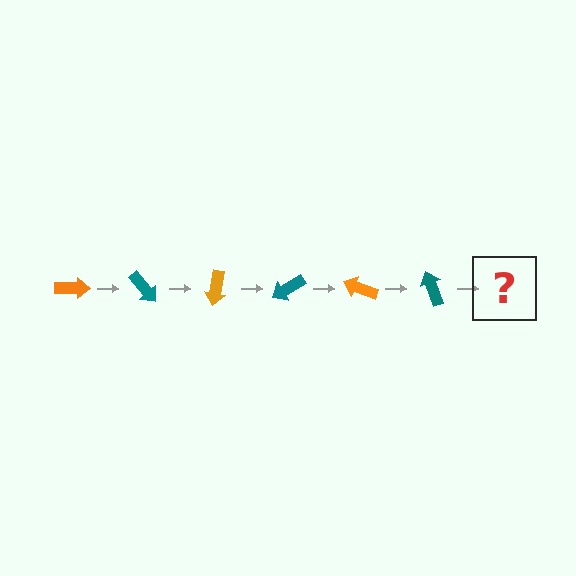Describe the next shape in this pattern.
It should be an orange arrow, rotated 300 degrees from the start.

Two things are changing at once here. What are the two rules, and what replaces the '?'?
The two rules are that it rotates 50 degrees each step and the color cycles through orange and teal. The '?' should be an orange arrow, rotated 300 degrees from the start.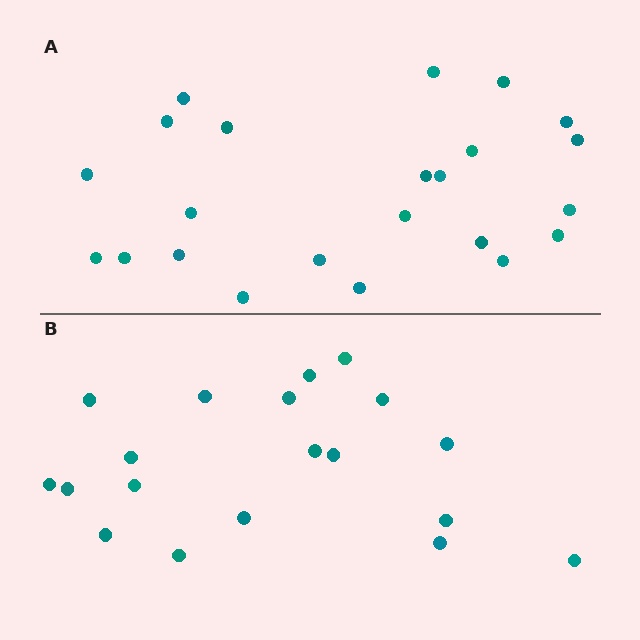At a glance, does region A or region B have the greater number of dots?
Region A (the top region) has more dots.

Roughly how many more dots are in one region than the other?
Region A has about 4 more dots than region B.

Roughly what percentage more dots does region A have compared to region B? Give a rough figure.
About 20% more.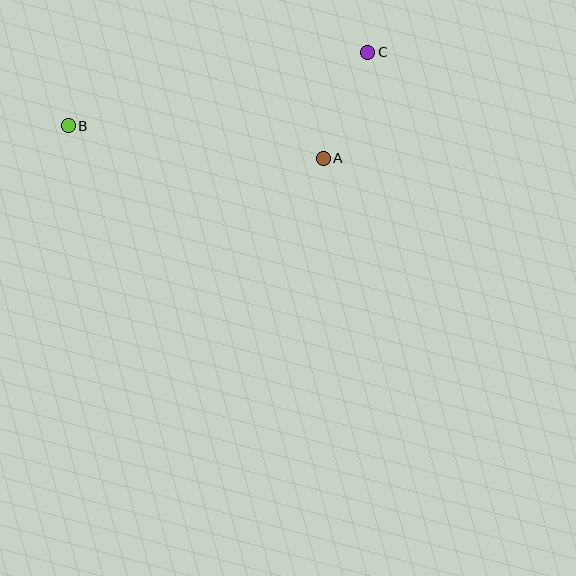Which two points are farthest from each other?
Points B and C are farthest from each other.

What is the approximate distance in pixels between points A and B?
The distance between A and B is approximately 257 pixels.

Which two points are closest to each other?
Points A and C are closest to each other.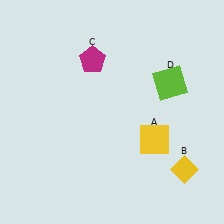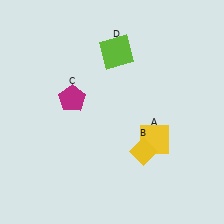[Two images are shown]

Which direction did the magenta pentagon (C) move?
The magenta pentagon (C) moved down.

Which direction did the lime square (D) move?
The lime square (D) moved left.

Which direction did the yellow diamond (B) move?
The yellow diamond (B) moved left.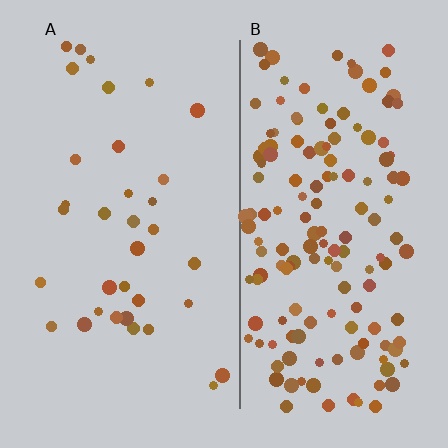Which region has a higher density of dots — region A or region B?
B (the right).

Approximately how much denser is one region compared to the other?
Approximately 4.6× — region B over region A.